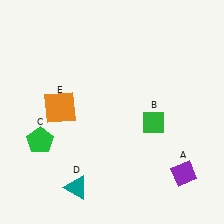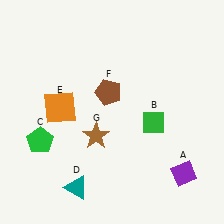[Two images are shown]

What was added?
A brown pentagon (F), a brown star (G) were added in Image 2.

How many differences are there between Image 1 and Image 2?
There are 2 differences between the two images.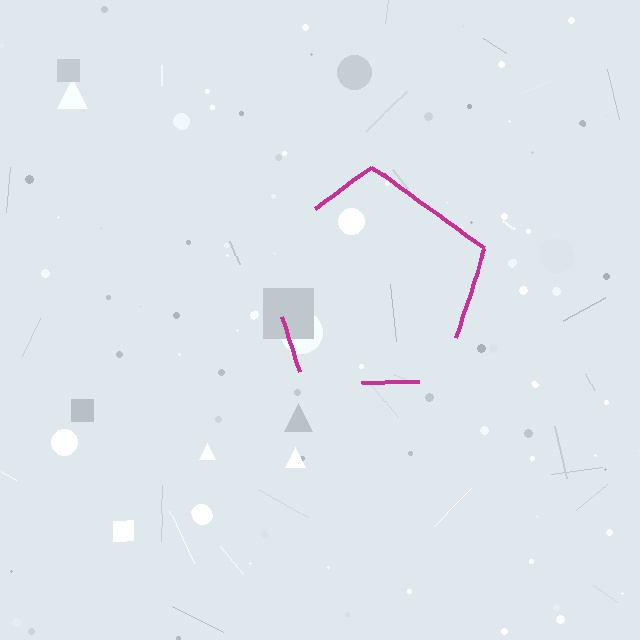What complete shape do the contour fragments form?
The contour fragments form a pentagon.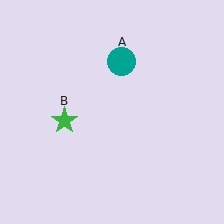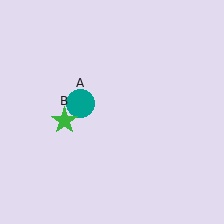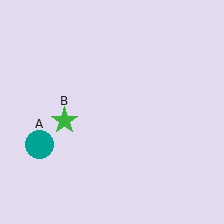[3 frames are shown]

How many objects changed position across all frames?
1 object changed position: teal circle (object A).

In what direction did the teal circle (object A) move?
The teal circle (object A) moved down and to the left.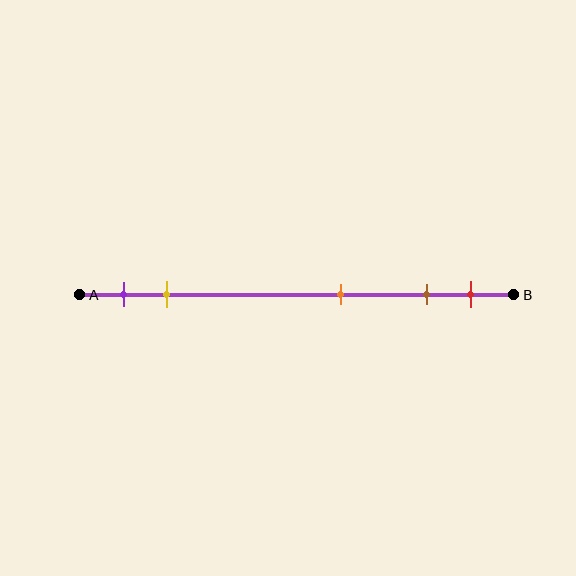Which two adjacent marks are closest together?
The brown and red marks are the closest adjacent pair.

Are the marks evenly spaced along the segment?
No, the marks are not evenly spaced.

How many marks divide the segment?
There are 5 marks dividing the segment.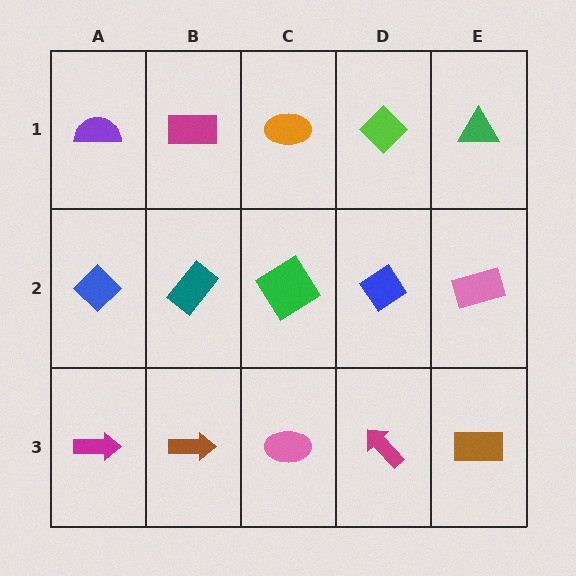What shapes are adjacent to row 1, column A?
A blue diamond (row 2, column A), a magenta rectangle (row 1, column B).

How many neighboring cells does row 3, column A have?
2.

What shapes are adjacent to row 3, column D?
A blue diamond (row 2, column D), a pink ellipse (row 3, column C), a brown rectangle (row 3, column E).